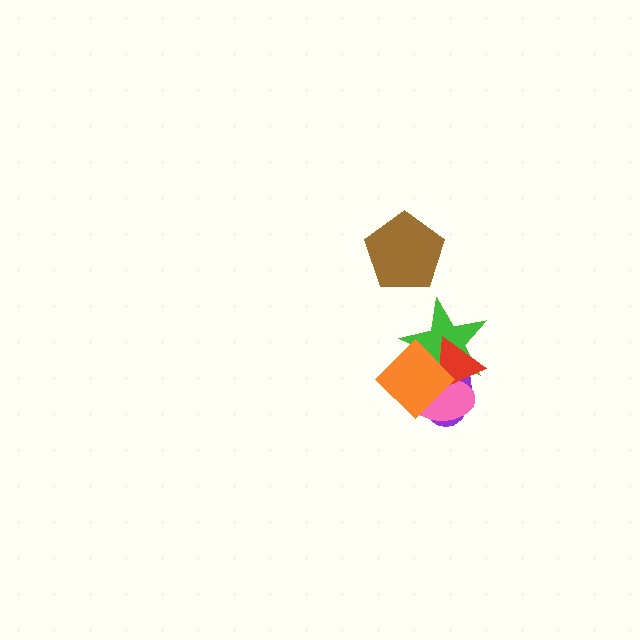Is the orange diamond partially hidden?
No, no other shape covers it.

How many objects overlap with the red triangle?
4 objects overlap with the red triangle.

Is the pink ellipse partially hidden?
Yes, it is partially covered by another shape.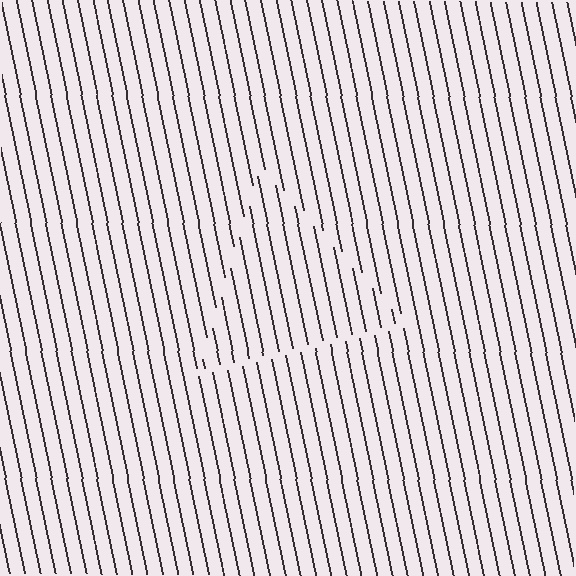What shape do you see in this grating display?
An illusory triangle. The interior of the shape contains the same grating, shifted by half a period — the contour is defined by the phase discontinuity where line-ends from the inner and outer gratings abut.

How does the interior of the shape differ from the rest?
The interior of the shape contains the same grating, shifted by half a period — the contour is defined by the phase discontinuity where line-ends from the inner and outer gratings abut.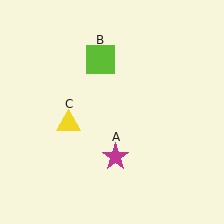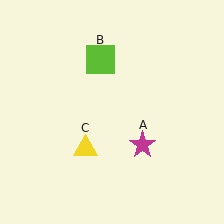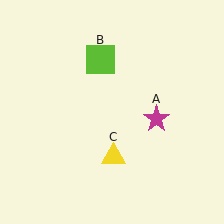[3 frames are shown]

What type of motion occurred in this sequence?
The magenta star (object A), yellow triangle (object C) rotated counterclockwise around the center of the scene.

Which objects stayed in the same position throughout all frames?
Lime square (object B) remained stationary.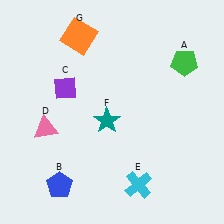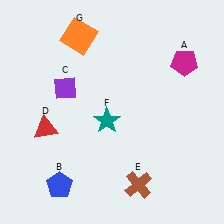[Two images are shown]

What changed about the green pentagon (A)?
In Image 1, A is green. In Image 2, it changed to magenta.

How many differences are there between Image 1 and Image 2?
There are 3 differences between the two images.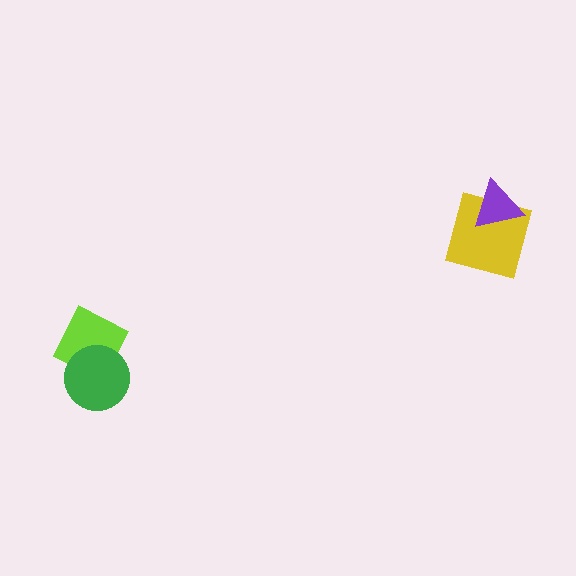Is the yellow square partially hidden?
Yes, it is partially covered by another shape.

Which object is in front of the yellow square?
The purple triangle is in front of the yellow square.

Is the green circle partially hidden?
No, no other shape covers it.